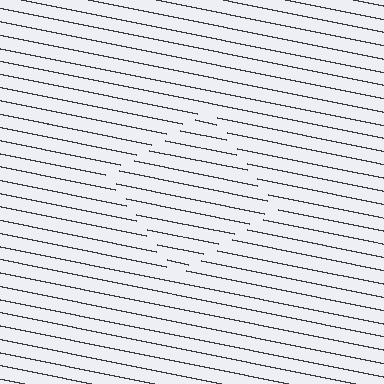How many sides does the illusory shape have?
4 sides — the line-ends trace a square.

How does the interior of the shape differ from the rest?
The interior of the shape contains the same grating, shifted by half a period — the contour is defined by the phase discontinuity where line-ends from the inner and outer gratings abut.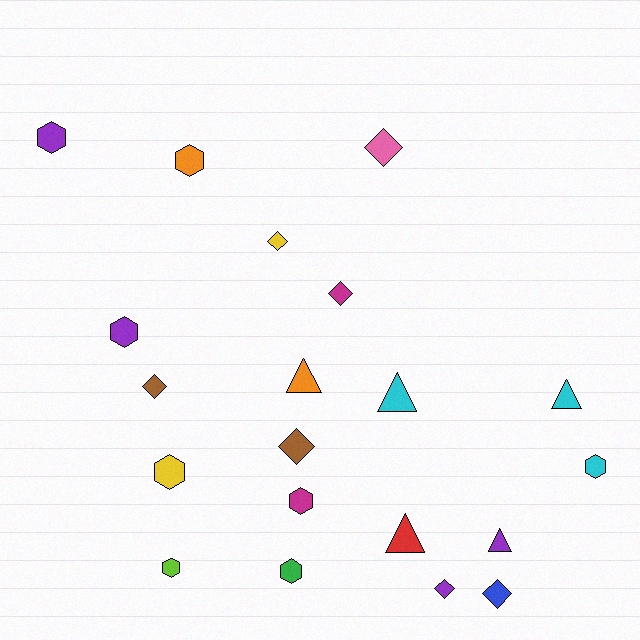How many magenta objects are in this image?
There are 2 magenta objects.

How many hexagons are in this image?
There are 8 hexagons.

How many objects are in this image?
There are 20 objects.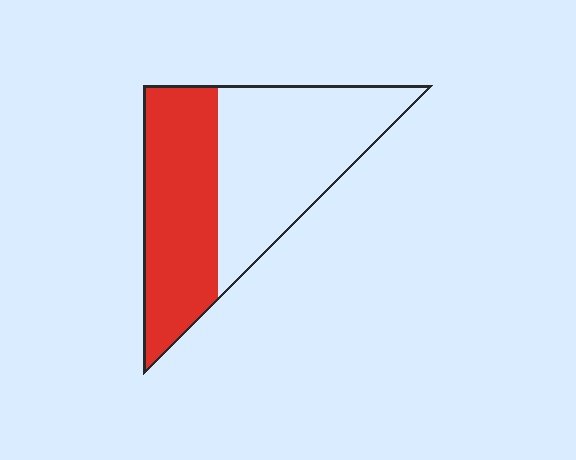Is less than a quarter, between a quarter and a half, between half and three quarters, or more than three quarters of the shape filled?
Between a quarter and a half.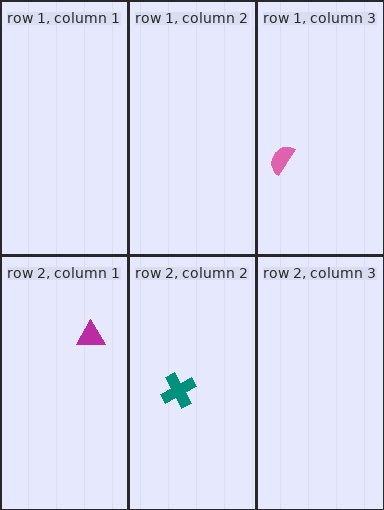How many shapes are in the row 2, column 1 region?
1.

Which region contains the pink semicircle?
The row 1, column 3 region.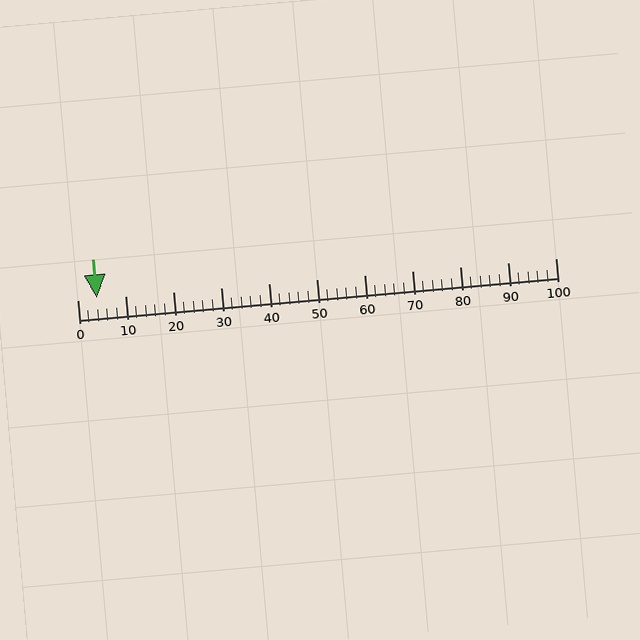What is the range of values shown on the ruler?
The ruler shows values from 0 to 100.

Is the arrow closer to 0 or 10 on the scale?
The arrow is closer to 0.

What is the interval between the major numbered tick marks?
The major tick marks are spaced 10 units apart.